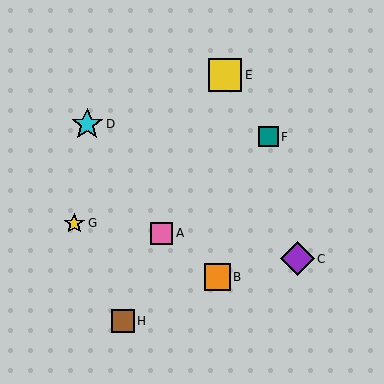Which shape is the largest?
The purple diamond (labeled C) is the largest.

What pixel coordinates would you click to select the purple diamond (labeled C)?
Click at (297, 259) to select the purple diamond C.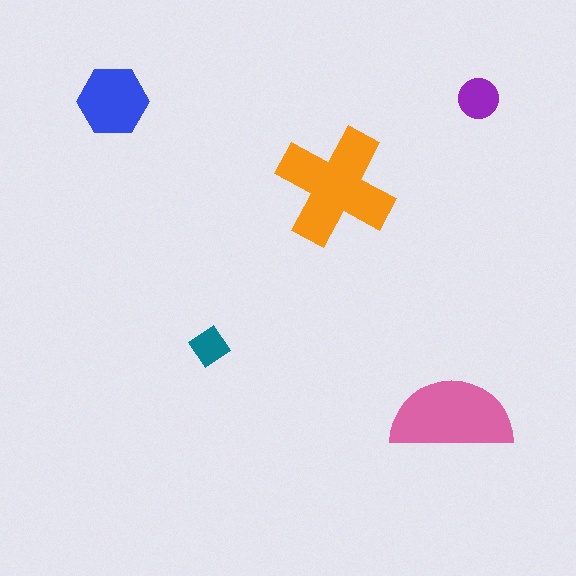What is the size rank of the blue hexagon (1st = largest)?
3rd.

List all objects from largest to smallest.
The orange cross, the pink semicircle, the blue hexagon, the purple circle, the teal diamond.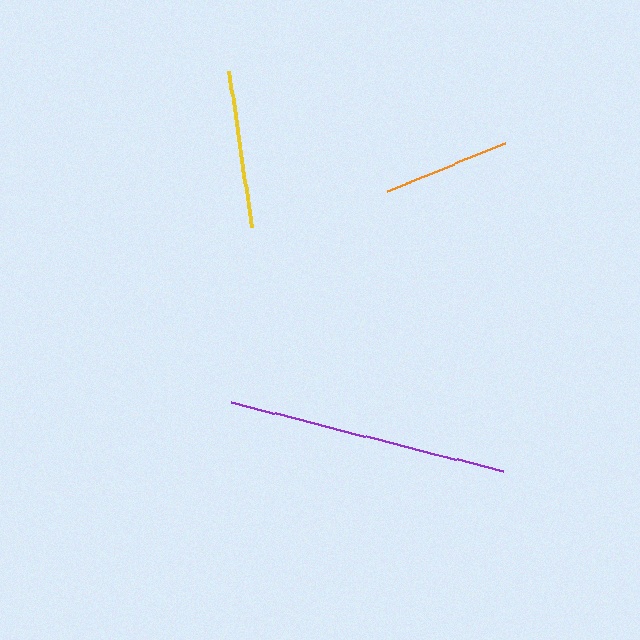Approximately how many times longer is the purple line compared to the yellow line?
The purple line is approximately 1.8 times the length of the yellow line.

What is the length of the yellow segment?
The yellow segment is approximately 157 pixels long.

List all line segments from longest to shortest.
From longest to shortest: purple, yellow, orange.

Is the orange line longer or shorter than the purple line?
The purple line is longer than the orange line.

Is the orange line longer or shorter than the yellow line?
The yellow line is longer than the orange line.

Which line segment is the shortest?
The orange line is the shortest at approximately 127 pixels.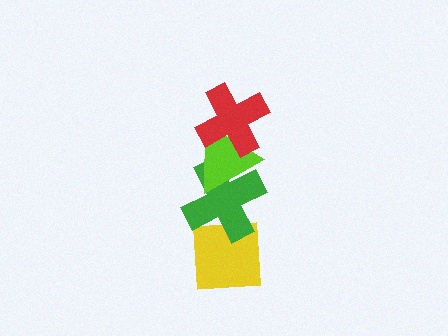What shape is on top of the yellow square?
The green cross is on top of the yellow square.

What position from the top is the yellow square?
The yellow square is 4th from the top.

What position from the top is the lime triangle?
The lime triangle is 2nd from the top.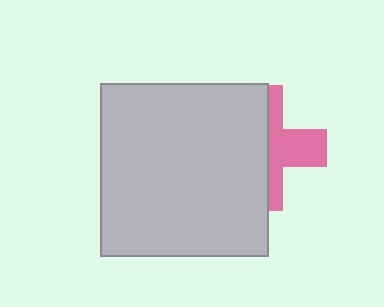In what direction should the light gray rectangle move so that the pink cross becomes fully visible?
The light gray rectangle should move left. That is the shortest direction to clear the overlap and leave the pink cross fully visible.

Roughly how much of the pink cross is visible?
A small part of it is visible (roughly 42%).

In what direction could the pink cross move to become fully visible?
The pink cross could move right. That would shift it out from behind the light gray rectangle entirely.